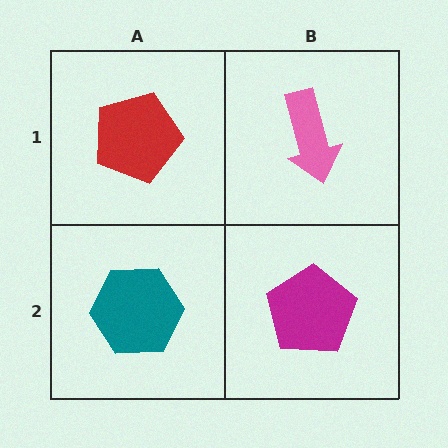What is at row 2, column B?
A magenta pentagon.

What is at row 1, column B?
A pink arrow.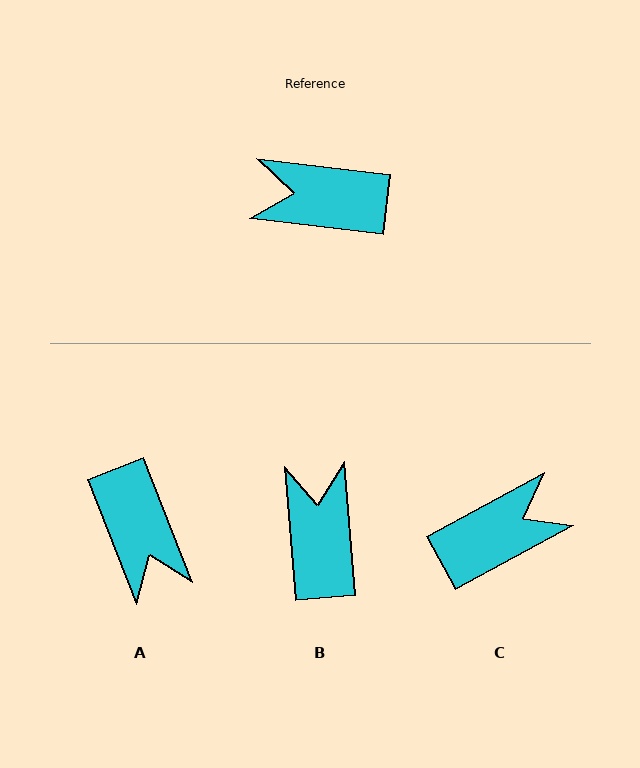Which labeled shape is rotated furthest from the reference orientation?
C, about 145 degrees away.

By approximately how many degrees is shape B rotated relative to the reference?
Approximately 78 degrees clockwise.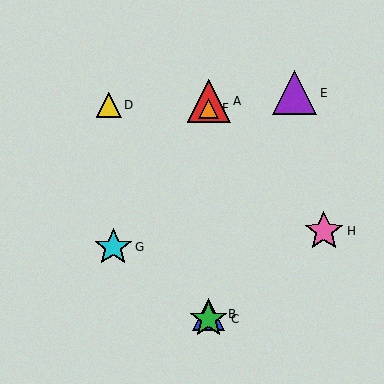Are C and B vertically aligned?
Yes, both are at x≈209.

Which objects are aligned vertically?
Objects A, B, C, F are aligned vertically.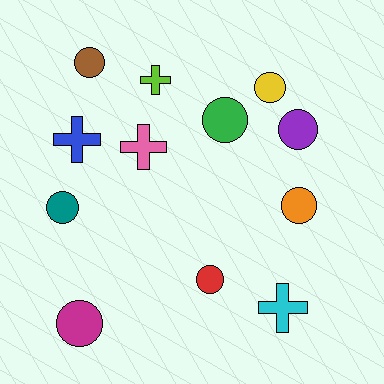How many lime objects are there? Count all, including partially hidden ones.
There is 1 lime object.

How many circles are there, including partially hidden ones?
There are 8 circles.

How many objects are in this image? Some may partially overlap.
There are 12 objects.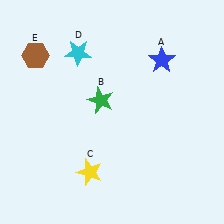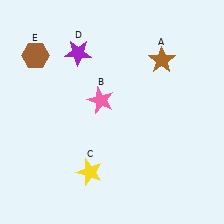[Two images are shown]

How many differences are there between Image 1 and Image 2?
There are 3 differences between the two images.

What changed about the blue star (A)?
In Image 1, A is blue. In Image 2, it changed to brown.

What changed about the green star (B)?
In Image 1, B is green. In Image 2, it changed to pink.